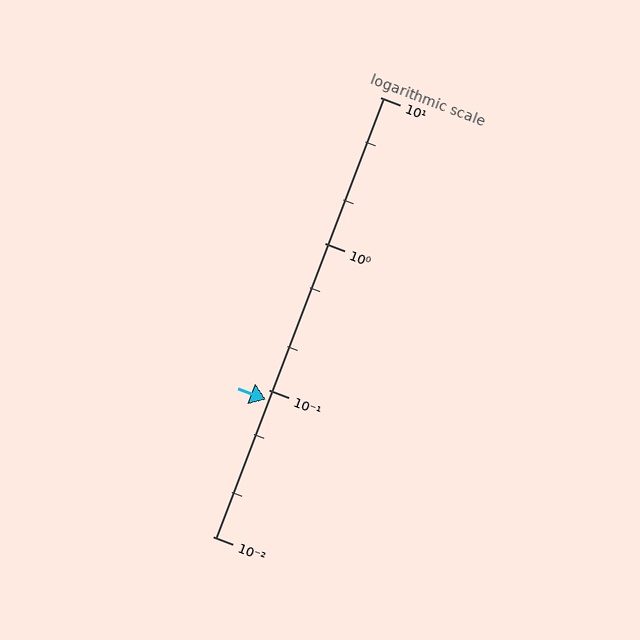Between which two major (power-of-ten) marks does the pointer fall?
The pointer is between 0.01 and 0.1.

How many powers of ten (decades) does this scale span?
The scale spans 3 decades, from 0.01 to 10.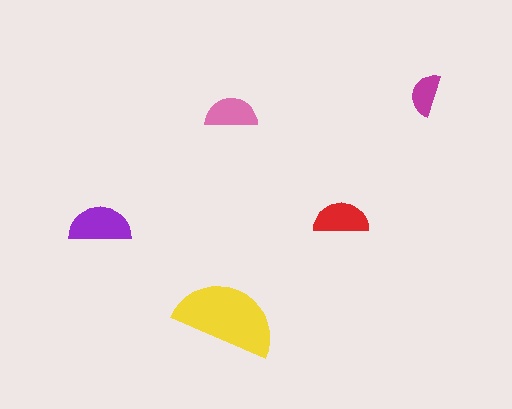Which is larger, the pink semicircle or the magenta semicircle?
The pink one.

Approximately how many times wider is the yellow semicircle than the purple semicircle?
About 1.5 times wider.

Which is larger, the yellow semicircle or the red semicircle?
The yellow one.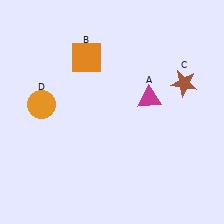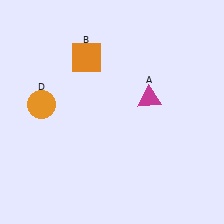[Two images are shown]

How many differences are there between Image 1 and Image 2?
There is 1 difference between the two images.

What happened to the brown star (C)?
The brown star (C) was removed in Image 2. It was in the top-right area of Image 1.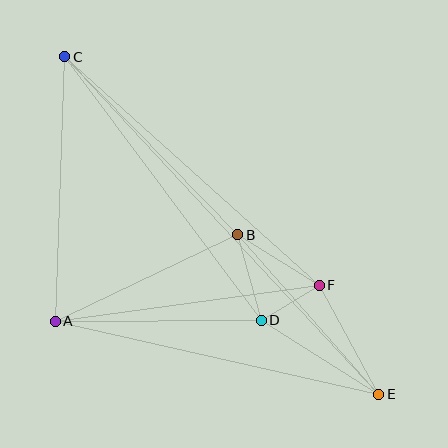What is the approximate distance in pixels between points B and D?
The distance between B and D is approximately 89 pixels.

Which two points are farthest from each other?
Points C and E are farthest from each other.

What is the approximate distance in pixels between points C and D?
The distance between C and D is approximately 329 pixels.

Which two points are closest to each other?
Points D and F are closest to each other.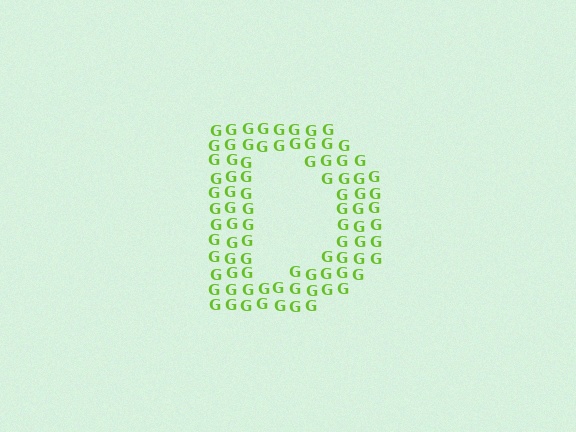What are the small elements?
The small elements are letter G's.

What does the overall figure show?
The overall figure shows the letter D.